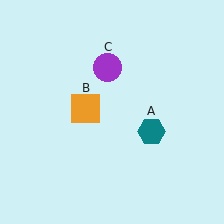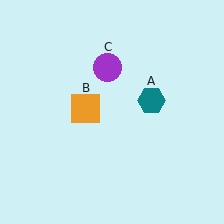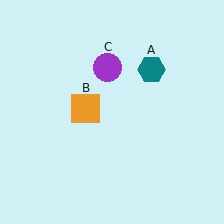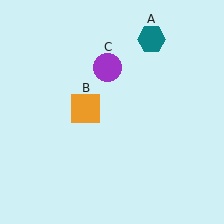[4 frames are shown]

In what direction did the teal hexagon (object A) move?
The teal hexagon (object A) moved up.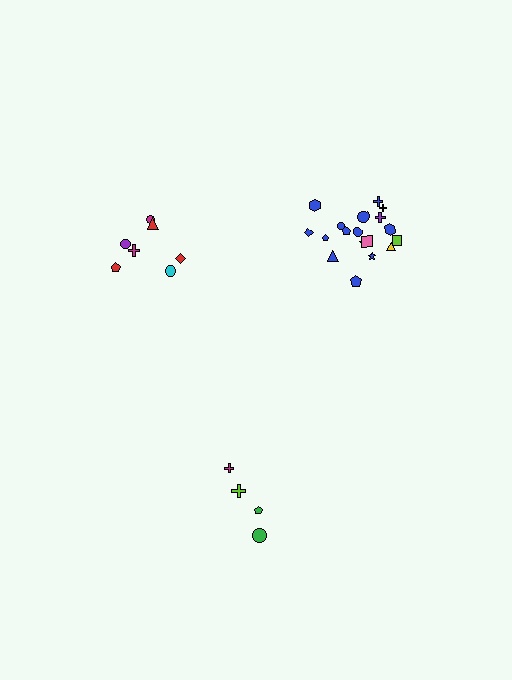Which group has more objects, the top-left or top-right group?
The top-right group.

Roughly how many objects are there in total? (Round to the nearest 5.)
Roughly 30 objects in total.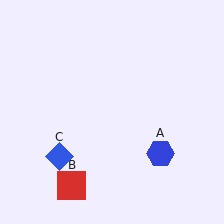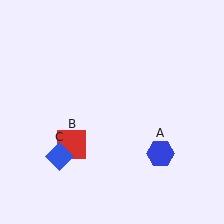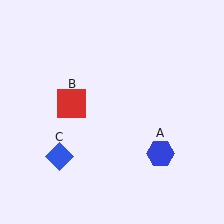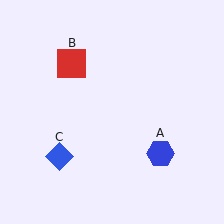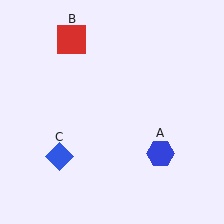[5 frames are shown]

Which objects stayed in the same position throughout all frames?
Blue hexagon (object A) and blue diamond (object C) remained stationary.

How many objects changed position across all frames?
1 object changed position: red square (object B).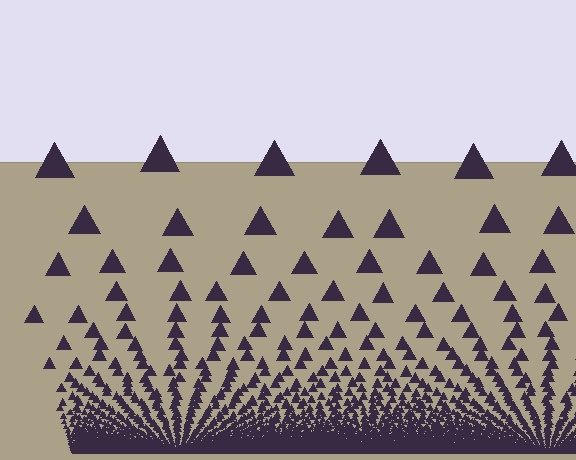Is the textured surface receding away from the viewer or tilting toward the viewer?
The surface appears to tilt toward the viewer. Texture elements get larger and sparser toward the top.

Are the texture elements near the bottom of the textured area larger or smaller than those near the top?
Smaller. The gradient is inverted — elements near the bottom are smaller and denser.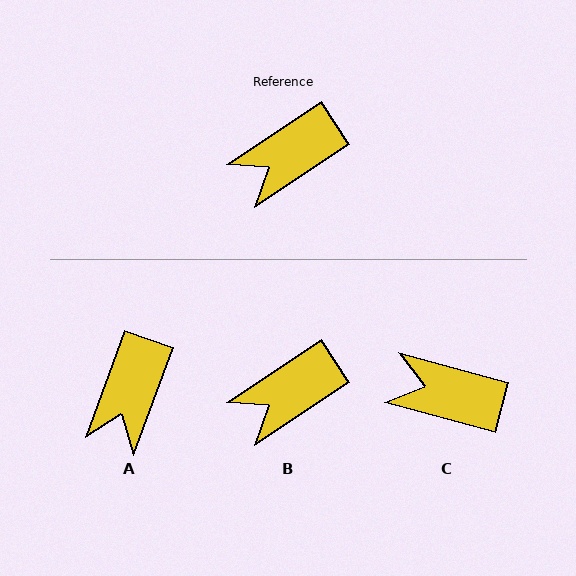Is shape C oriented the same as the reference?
No, it is off by about 49 degrees.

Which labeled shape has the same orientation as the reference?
B.